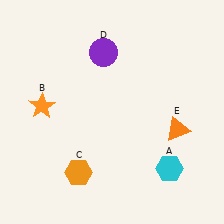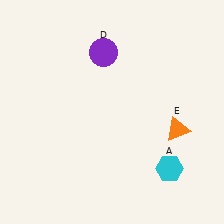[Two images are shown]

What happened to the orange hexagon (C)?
The orange hexagon (C) was removed in Image 2. It was in the bottom-left area of Image 1.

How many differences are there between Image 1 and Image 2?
There are 2 differences between the two images.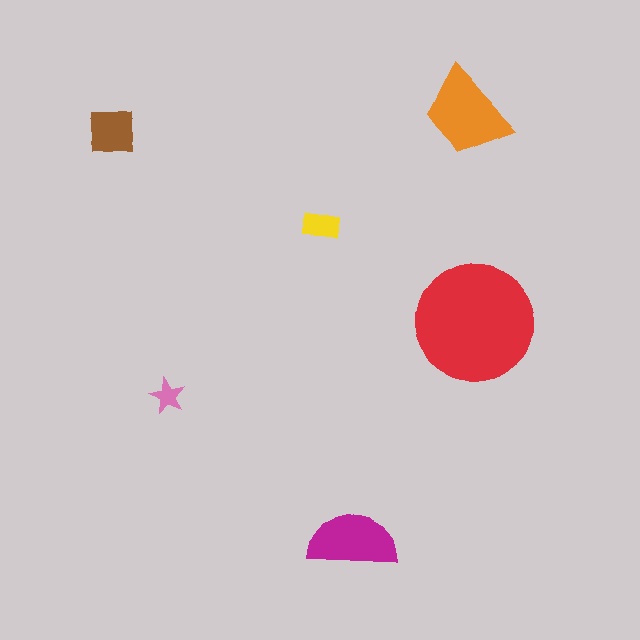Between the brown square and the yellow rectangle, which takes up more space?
The brown square.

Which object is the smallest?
The pink star.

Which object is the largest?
The red circle.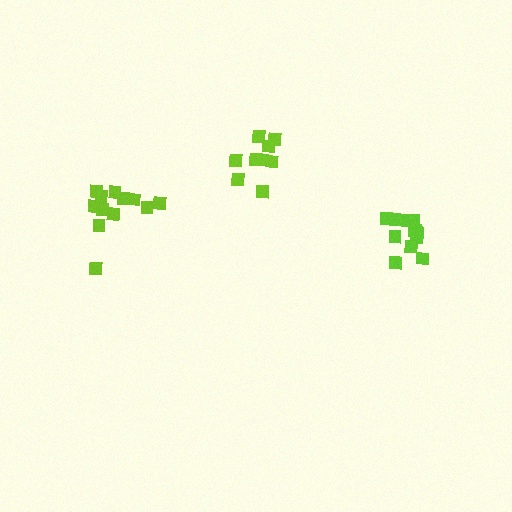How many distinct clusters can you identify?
There are 3 distinct clusters.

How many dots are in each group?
Group 1: 12 dots, Group 2: 11 dots, Group 3: 9 dots (32 total).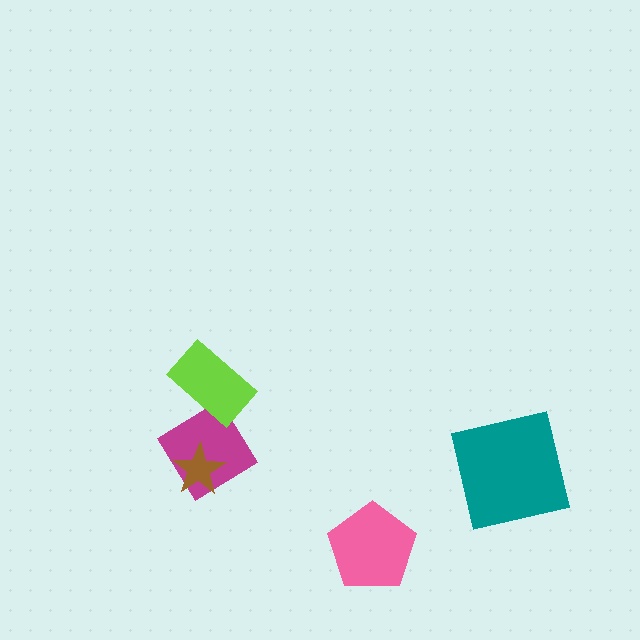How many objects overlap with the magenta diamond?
2 objects overlap with the magenta diamond.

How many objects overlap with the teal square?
0 objects overlap with the teal square.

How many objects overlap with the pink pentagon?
0 objects overlap with the pink pentagon.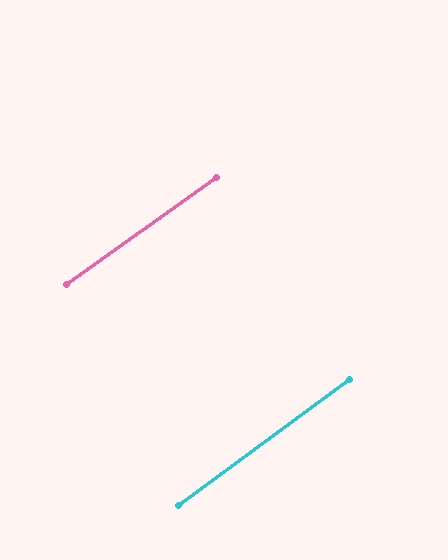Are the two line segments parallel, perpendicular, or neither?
Parallel — their directions differ by only 0.6°.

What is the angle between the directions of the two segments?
Approximately 1 degree.